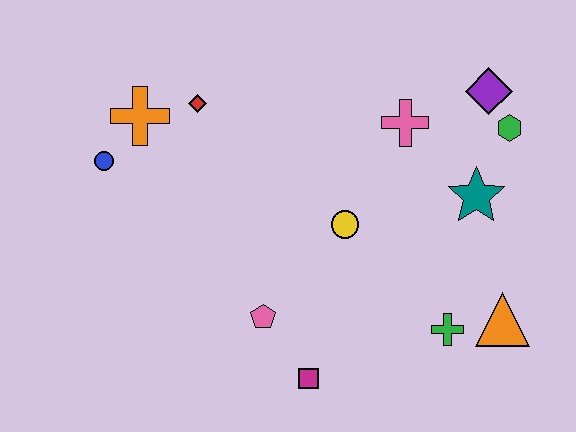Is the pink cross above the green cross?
Yes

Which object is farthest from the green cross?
The blue circle is farthest from the green cross.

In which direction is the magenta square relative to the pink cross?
The magenta square is below the pink cross.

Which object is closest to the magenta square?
The pink pentagon is closest to the magenta square.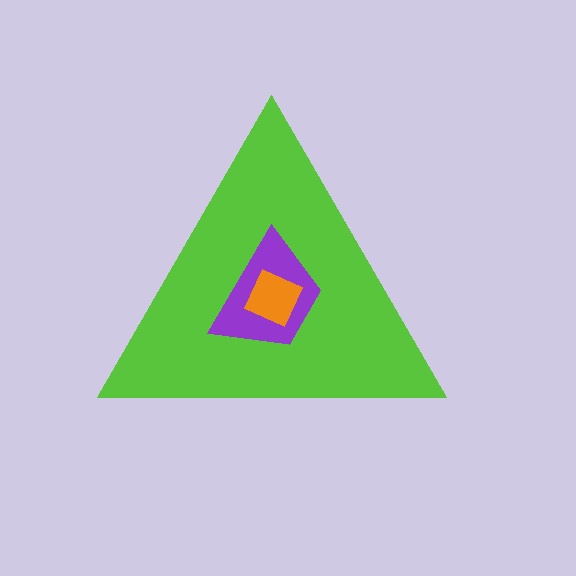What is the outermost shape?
The lime triangle.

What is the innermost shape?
The orange square.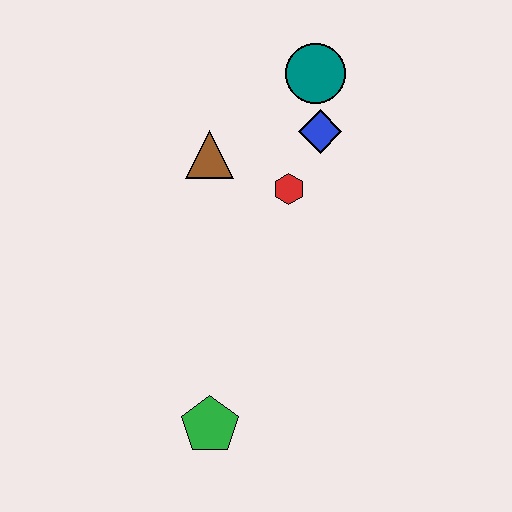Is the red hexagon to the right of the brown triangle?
Yes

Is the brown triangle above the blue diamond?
No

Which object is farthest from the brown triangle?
The green pentagon is farthest from the brown triangle.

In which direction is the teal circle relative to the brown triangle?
The teal circle is to the right of the brown triangle.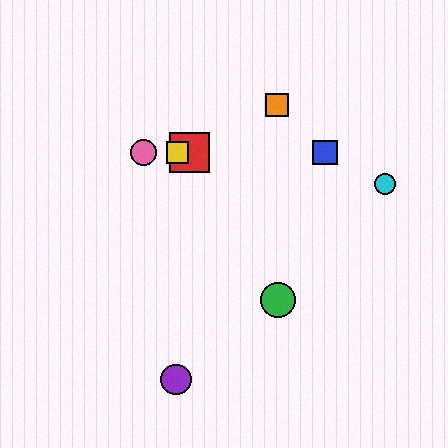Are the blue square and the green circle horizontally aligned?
No, the blue square is at y≈152 and the green circle is at y≈300.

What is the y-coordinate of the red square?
The red square is at y≈152.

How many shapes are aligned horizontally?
4 shapes (the red square, the blue square, the yellow square, the pink circle) are aligned horizontally.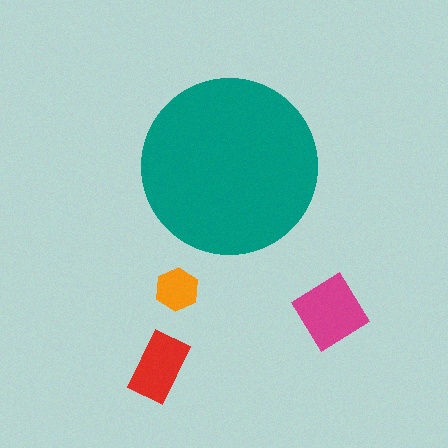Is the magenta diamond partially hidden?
No, the magenta diamond is fully visible.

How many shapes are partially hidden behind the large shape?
0 shapes are partially hidden.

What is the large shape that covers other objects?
A teal circle.